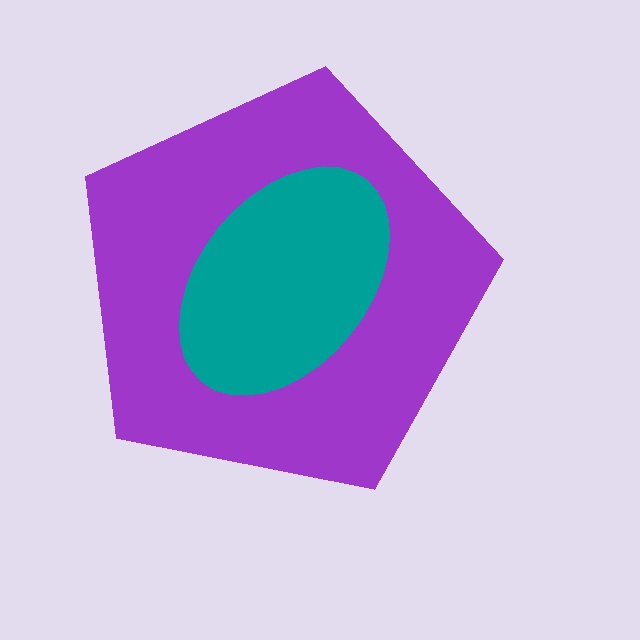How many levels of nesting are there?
2.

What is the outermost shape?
The purple pentagon.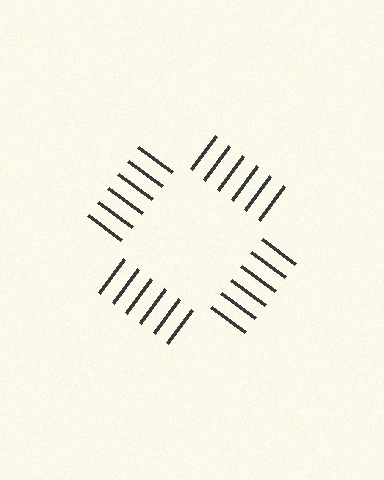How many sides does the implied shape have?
4 sides — the line-ends trace a square.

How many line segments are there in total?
24 — 6 along each of the 4 edges.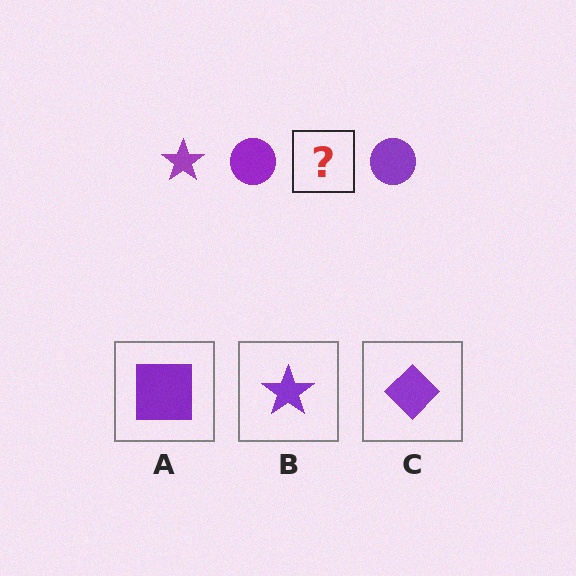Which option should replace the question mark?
Option B.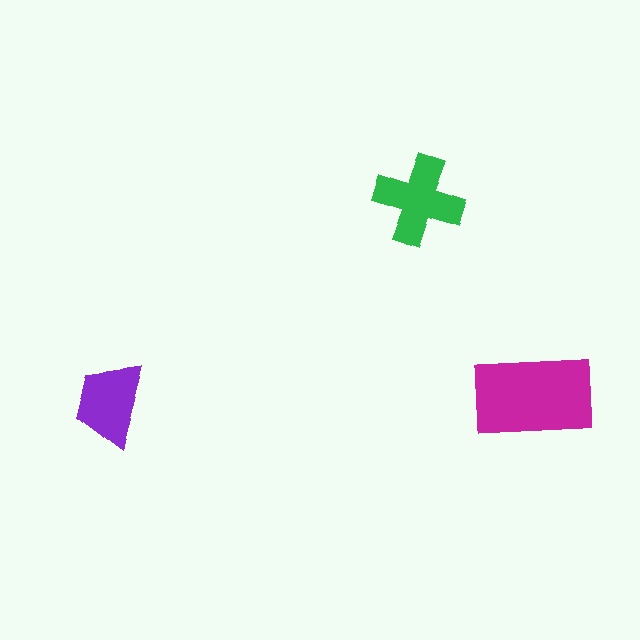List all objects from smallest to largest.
The purple trapezoid, the green cross, the magenta rectangle.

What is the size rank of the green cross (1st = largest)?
2nd.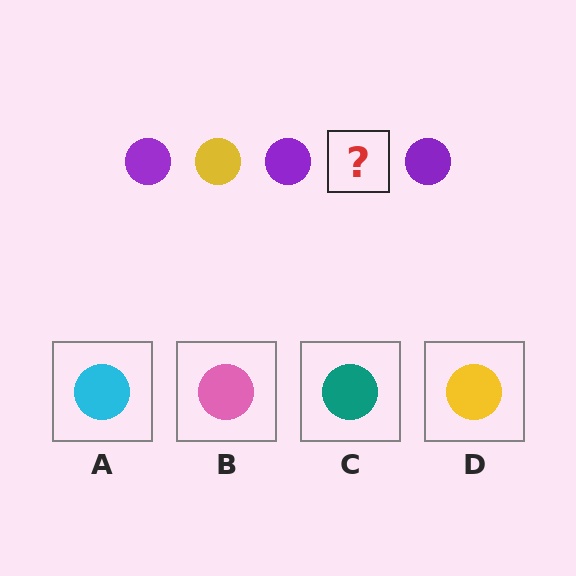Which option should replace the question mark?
Option D.